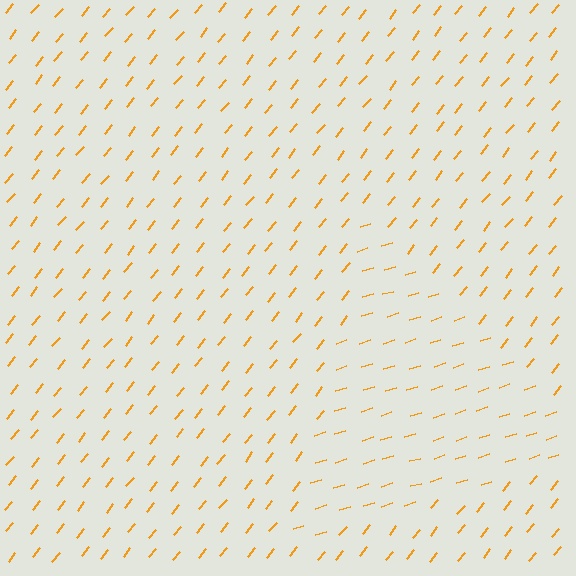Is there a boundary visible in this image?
Yes, there is a texture boundary formed by a change in line orientation.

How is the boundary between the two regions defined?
The boundary is defined purely by a change in line orientation (approximately 34 degrees difference). All lines are the same color and thickness.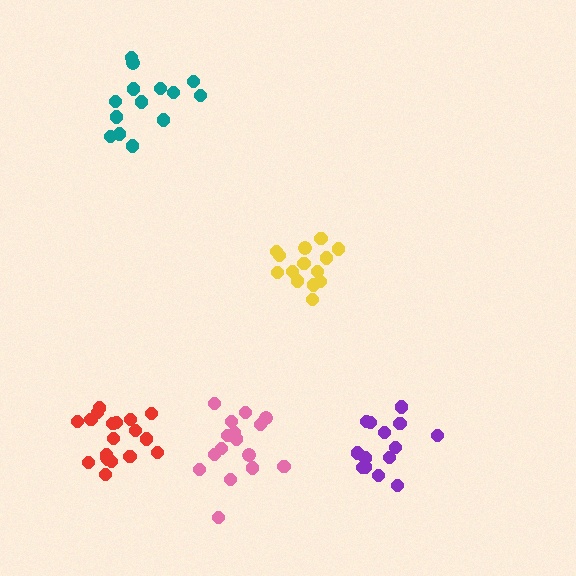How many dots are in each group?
Group 1: 14 dots, Group 2: 14 dots, Group 3: 19 dots, Group 4: 14 dots, Group 5: 16 dots (77 total).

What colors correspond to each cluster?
The clusters are colored: teal, yellow, red, purple, pink.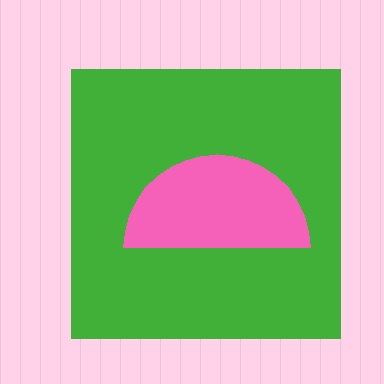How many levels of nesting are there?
2.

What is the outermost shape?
The green square.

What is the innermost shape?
The pink semicircle.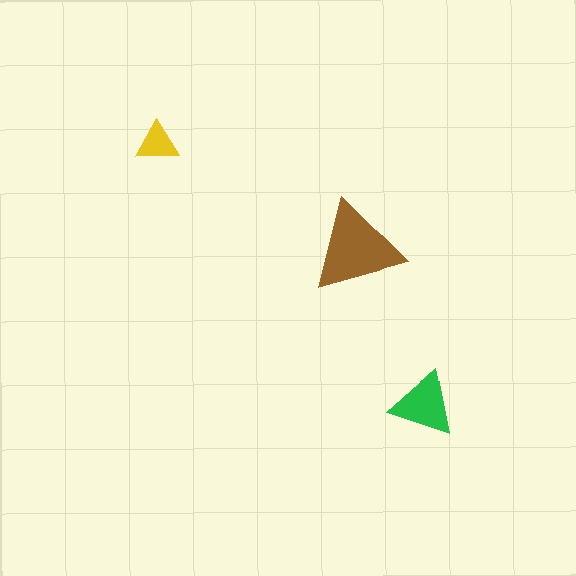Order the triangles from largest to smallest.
the brown one, the green one, the yellow one.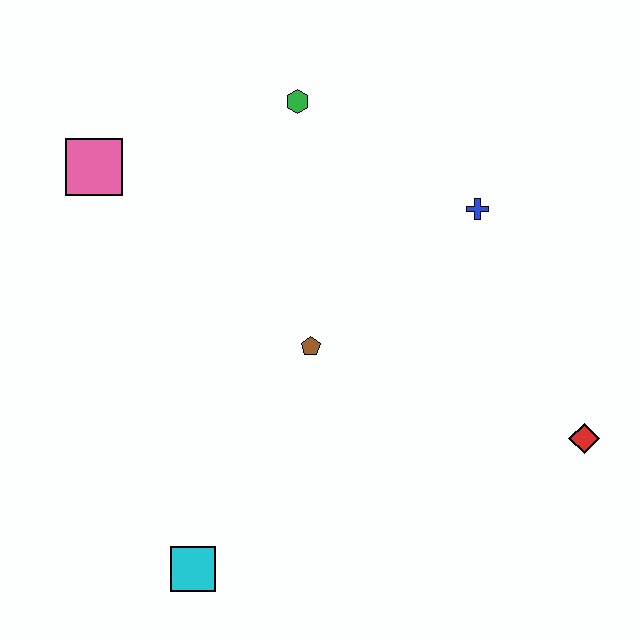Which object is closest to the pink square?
The green hexagon is closest to the pink square.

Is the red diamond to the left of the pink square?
No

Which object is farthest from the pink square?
The red diamond is farthest from the pink square.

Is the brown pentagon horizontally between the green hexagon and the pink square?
No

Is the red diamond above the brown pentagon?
No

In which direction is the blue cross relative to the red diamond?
The blue cross is above the red diamond.